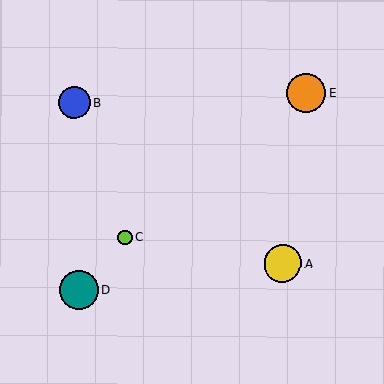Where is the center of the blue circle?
The center of the blue circle is at (74, 103).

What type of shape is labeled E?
Shape E is an orange circle.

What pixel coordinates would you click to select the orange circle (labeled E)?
Click at (306, 92) to select the orange circle E.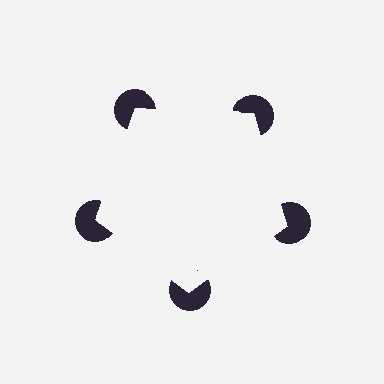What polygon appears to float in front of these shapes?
An illusory pentagon — its edges are inferred from the aligned wedge cuts in the pac-man discs, not physically drawn.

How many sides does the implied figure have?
5 sides.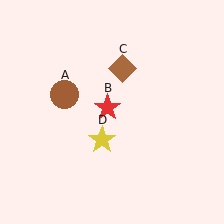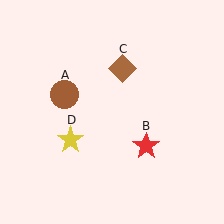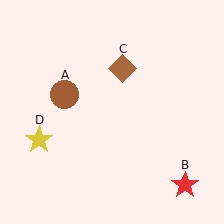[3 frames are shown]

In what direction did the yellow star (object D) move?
The yellow star (object D) moved left.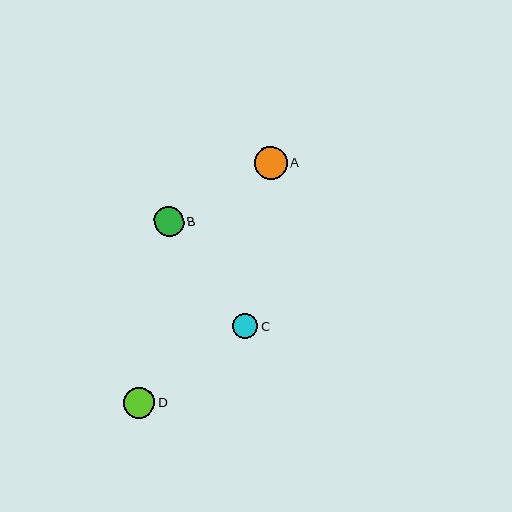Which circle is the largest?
Circle A is the largest with a size of approximately 32 pixels.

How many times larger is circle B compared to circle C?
Circle B is approximately 1.2 times the size of circle C.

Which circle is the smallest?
Circle C is the smallest with a size of approximately 25 pixels.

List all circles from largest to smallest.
From largest to smallest: A, D, B, C.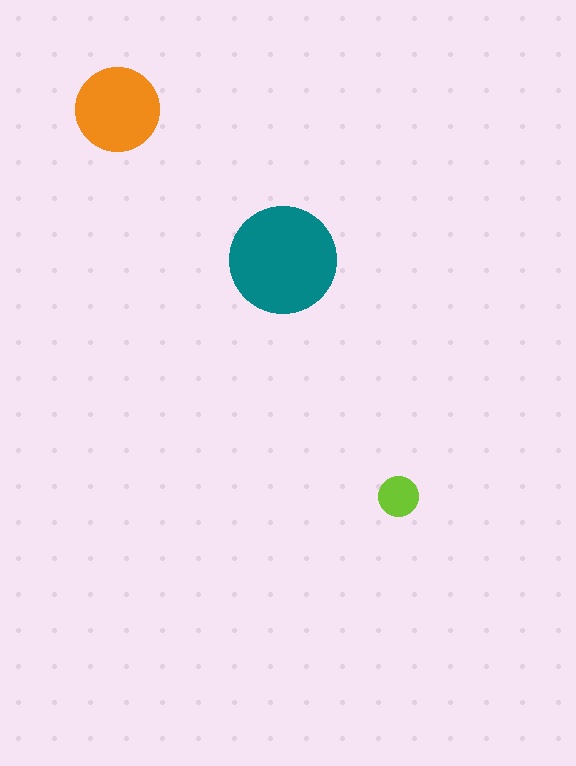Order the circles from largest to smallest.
the teal one, the orange one, the lime one.